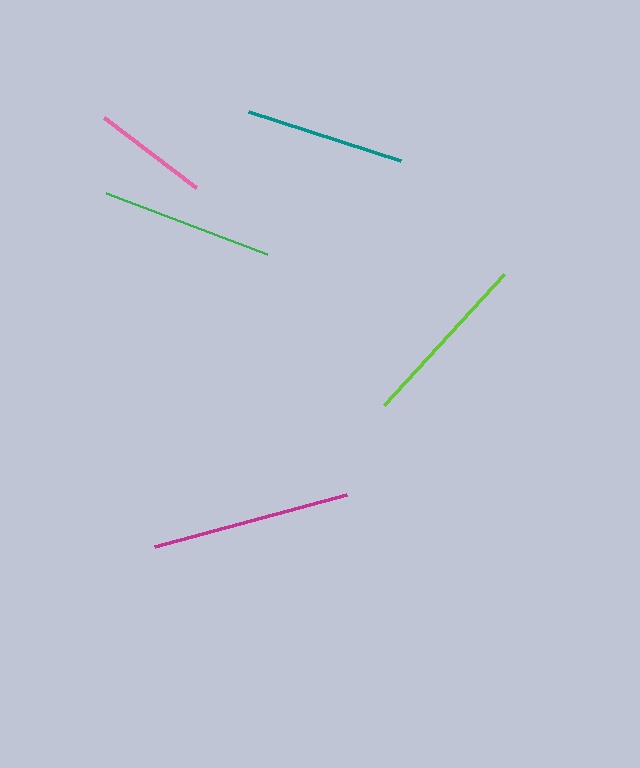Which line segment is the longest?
The magenta line is the longest at approximately 199 pixels.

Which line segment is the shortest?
The pink line is the shortest at approximately 116 pixels.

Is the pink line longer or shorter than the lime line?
The lime line is longer than the pink line.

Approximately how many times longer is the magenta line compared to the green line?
The magenta line is approximately 1.2 times the length of the green line.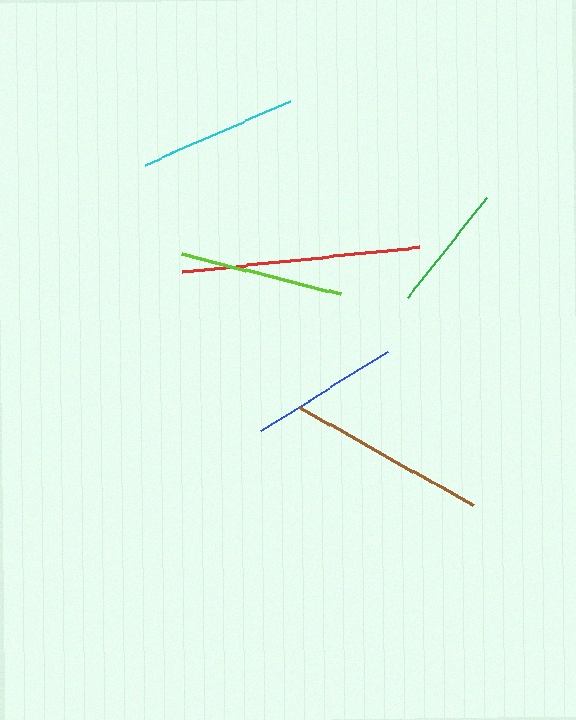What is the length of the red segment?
The red segment is approximately 238 pixels long.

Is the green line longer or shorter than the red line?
The red line is longer than the green line.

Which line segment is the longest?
The red line is the longest at approximately 238 pixels.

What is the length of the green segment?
The green segment is approximately 127 pixels long.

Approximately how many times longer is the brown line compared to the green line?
The brown line is approximately 1.6 times the length of the green line.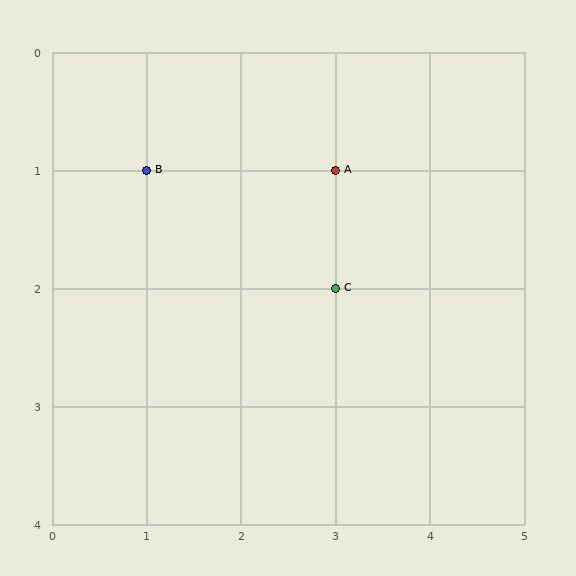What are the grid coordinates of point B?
Point B is at grid coordinates (1, 1).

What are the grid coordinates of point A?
Point A is at grid coordinates (3, 1).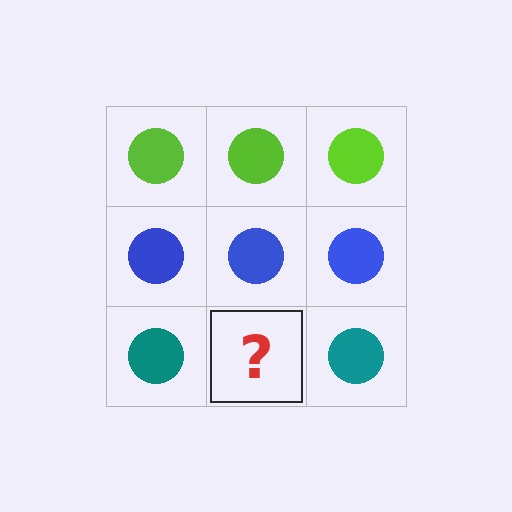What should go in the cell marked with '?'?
The missing cell should contain a teal circle.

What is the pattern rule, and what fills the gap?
The rule is that each row has a consistent color. The gap should be filled with a teal circle.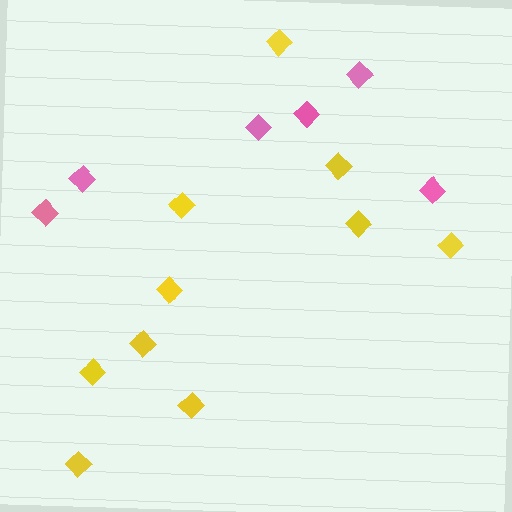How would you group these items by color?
There are 2 groups: one group of yellow diamonds (10) and one group of pink diamonds (6).